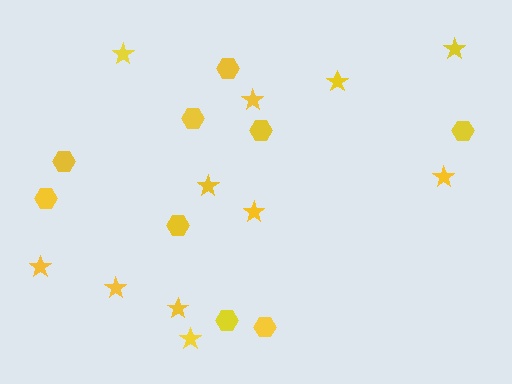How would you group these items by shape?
There are 2 groups: one group of hexagons (9) and one group of stars (11).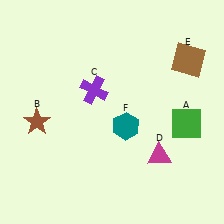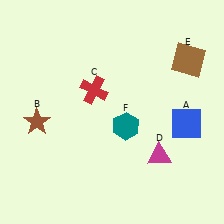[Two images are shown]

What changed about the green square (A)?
In Image 1, A is green. In Image 2, it changed to blue.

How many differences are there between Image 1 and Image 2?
There are 2 differences between the two images.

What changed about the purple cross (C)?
In Image 1, C is purple. In Image 2, it changed to red.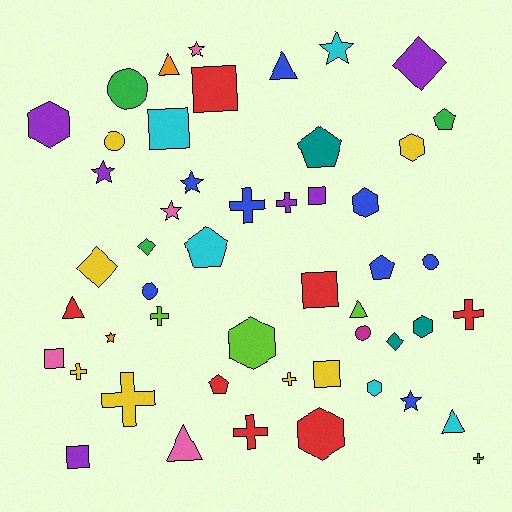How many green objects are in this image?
There are 3 green objects.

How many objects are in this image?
There are 50 objects.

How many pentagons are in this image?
There are 5 pentagons.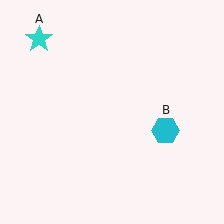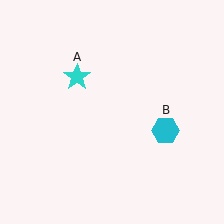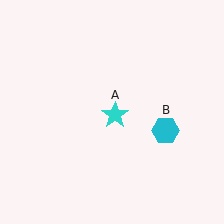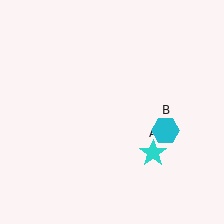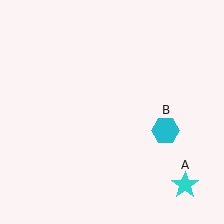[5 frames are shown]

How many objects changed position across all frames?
1 object changed position: cyan star (object A).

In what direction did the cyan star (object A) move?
The cyan star (object A) moved down and to the right.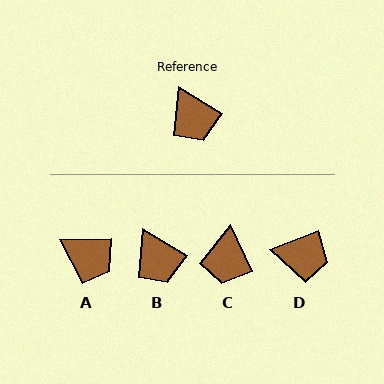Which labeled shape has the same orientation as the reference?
B.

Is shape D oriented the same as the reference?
No, it is off by about 52 degrees.